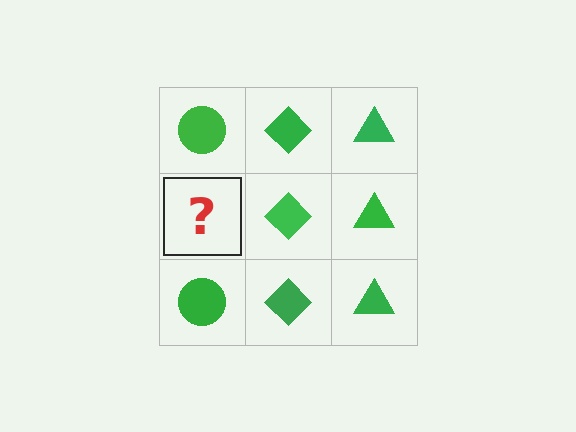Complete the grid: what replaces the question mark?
The question mark should be replaced with a green circle.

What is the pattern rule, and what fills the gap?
The rule is that each column has a consistent shape. The gap should be filled with a green circle.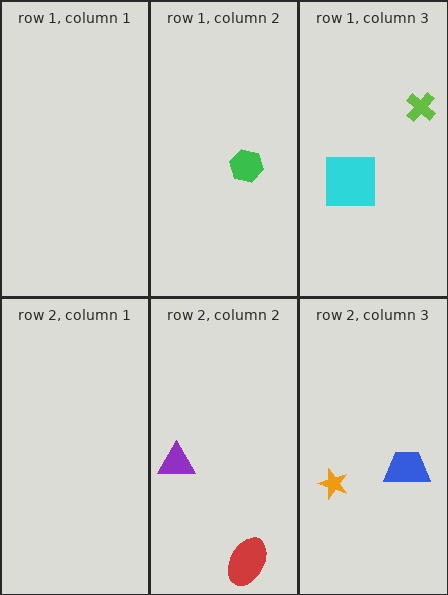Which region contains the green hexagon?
The row 1, column 2 region.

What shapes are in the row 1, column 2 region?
The green hexagon.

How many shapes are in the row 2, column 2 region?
2.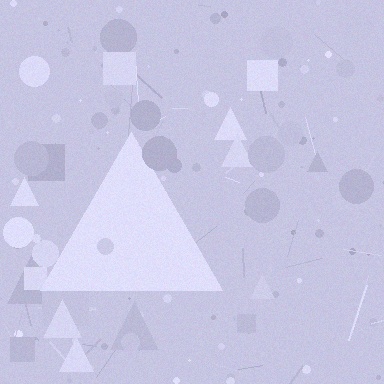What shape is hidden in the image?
A triangle is hidden in the image.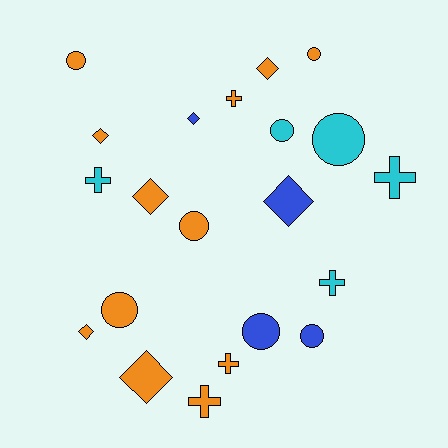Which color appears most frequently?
Orange, with 12 objects.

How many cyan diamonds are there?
There are no cyan diamonds.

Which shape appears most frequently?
Circle, with 8 objects.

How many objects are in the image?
There are 21 objects.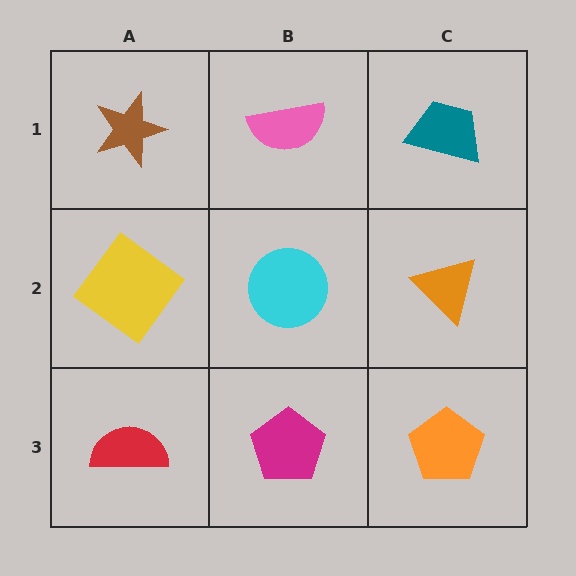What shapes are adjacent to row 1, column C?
An orange triangle (row 2, column C), a pink semicircle (row 1, column B).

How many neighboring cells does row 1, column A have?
2.